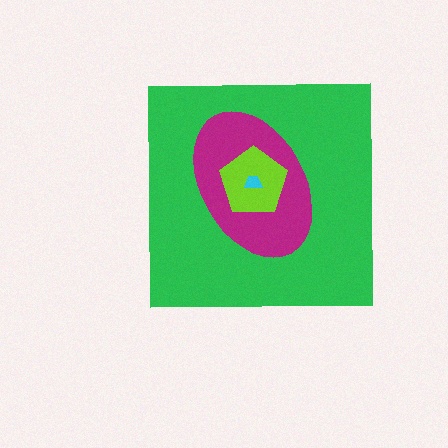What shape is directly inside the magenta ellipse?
The lime pentagon.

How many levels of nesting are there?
4.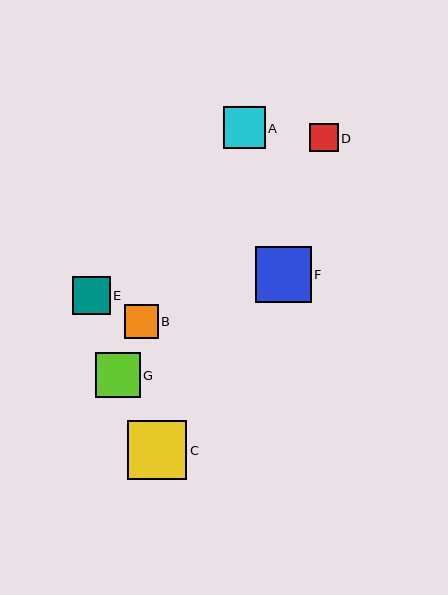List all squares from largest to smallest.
From largest to smallest: C, F, G, A, E, B, D.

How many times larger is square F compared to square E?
Square F is approximately 1.5 times the size of square E.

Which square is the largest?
Square C is the largest with a size of approximately 59 pixels.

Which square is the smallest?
Square D is the smallest with a size of approximately 28 pixels.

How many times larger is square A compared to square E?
Square A is approximately 1.1 times the size of square E.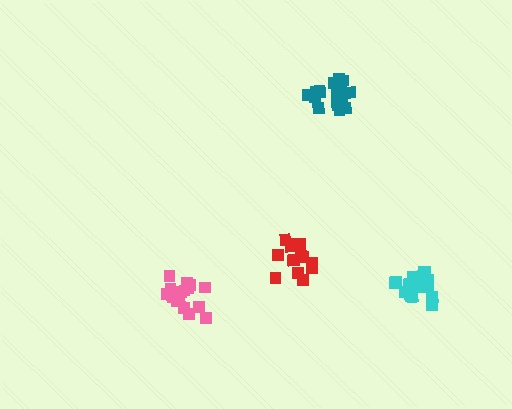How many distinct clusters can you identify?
There are 4 distinct clusters.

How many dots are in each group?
Group 1: 19 dots, Group 2: 16 dots, Group 3: 17 dots, Group 4: 20 dots (72 total).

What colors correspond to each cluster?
The clusters are colored: teal, red, cyan, pink.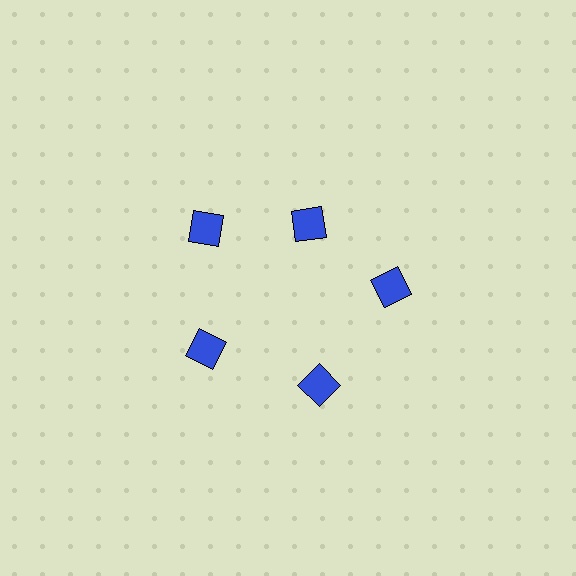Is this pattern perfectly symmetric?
No. The 5 blue squares are arranged in a ring, but one element near the 1 o'clock position is pulled inward toward the center, breaking the 5-fold rotational symmetry.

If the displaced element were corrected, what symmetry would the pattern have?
It would have 5-fold rotational symmetry — the pattern would map onto itself every 72 degrees.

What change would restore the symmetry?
The symmetry would be restored by moving it outward, back onto the ring so that all 5 squares sit at equal angles and equal distance from the center.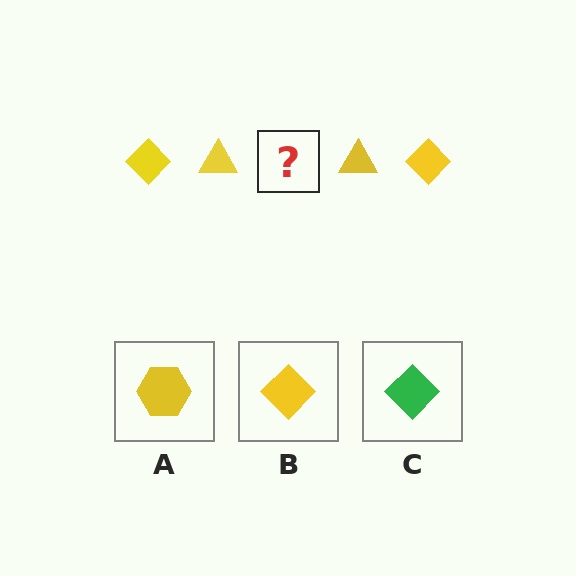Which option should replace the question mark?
Option B.